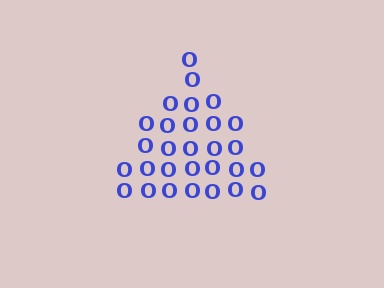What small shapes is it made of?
It is made of small letter O's.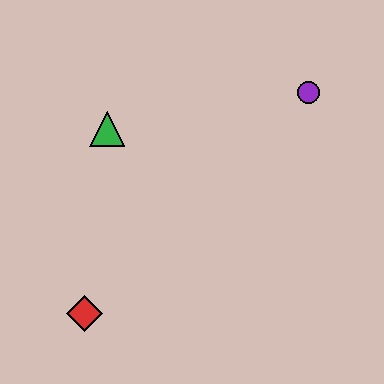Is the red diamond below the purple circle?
Yes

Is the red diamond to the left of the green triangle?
Yes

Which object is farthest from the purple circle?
The red diamond is farthest from the purple circle.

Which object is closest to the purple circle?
The green triangle is closest to the purple circle.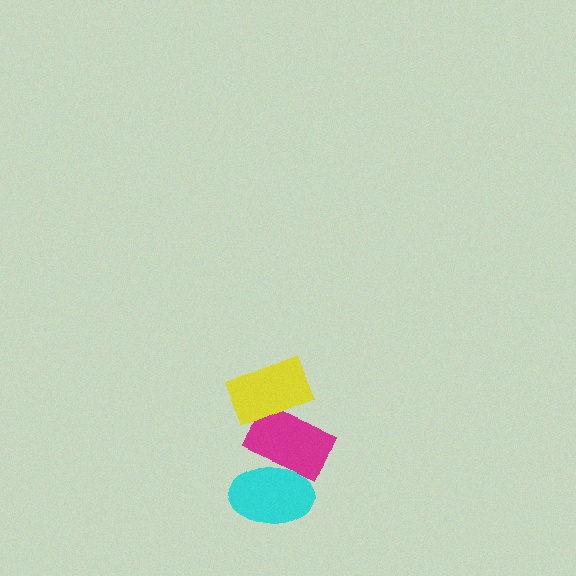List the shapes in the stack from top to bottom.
From top to bottom: the yellow rectangle, the magenta rectangle, the cyan ellipse.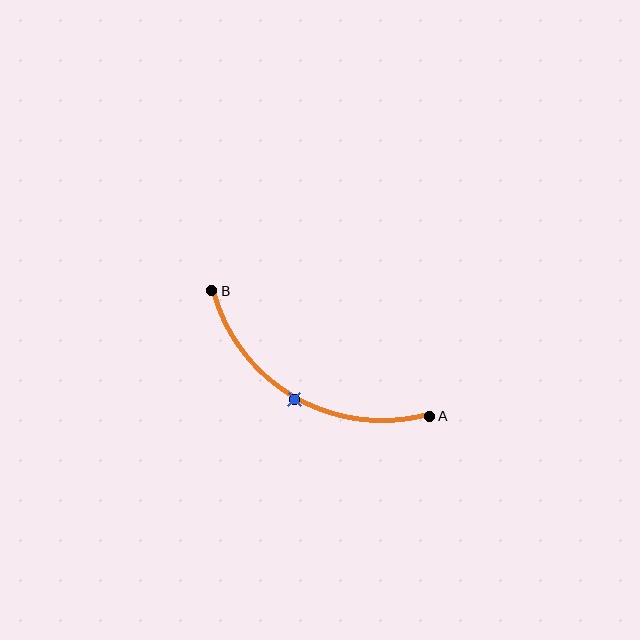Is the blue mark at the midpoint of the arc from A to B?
Yes. The blue mark lies on the arc at equal arc-length from both A and B — it is the arc midpoint.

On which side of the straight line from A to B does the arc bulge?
The arc bulges below the straight line connecting A and B.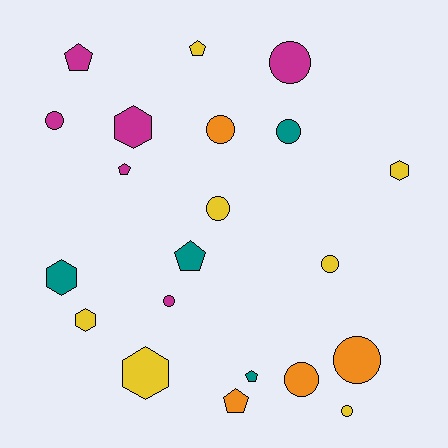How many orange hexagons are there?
There are no orange hexagons.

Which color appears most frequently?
Yellow, with 7 objects.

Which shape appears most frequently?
Circle, with 10 objects.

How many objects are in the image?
There are 21 objects.